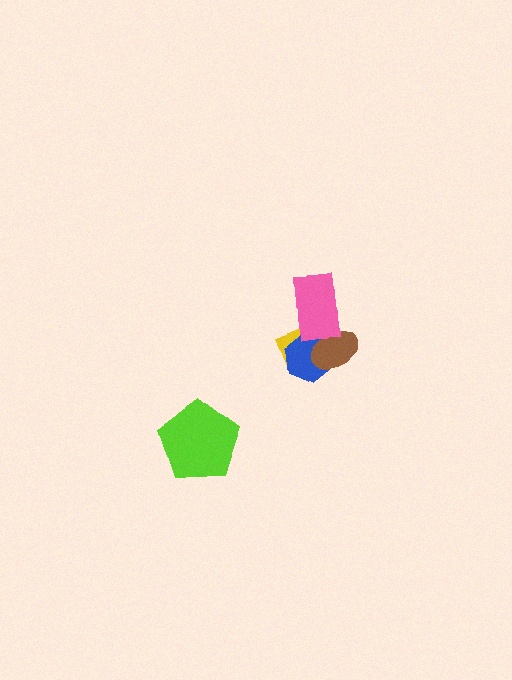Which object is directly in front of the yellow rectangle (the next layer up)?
The blue hexagon is directly in front of the yellow rectangle.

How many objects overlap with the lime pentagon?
0 objects overlap with the lime pentagon.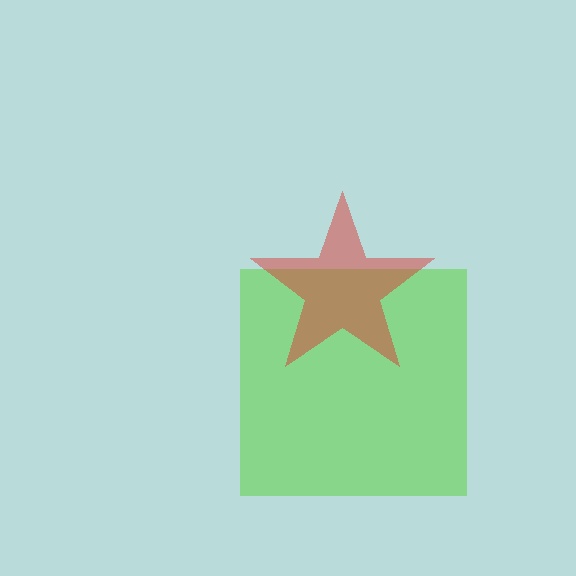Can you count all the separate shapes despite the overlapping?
Yes, there are 2 separate shapes.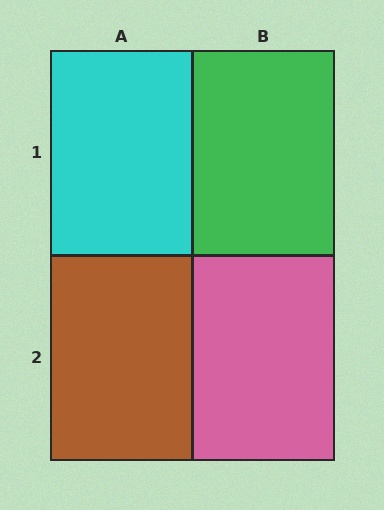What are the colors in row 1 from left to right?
Cyan, green.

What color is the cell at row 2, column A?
Brown.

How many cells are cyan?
1 cell is cyan.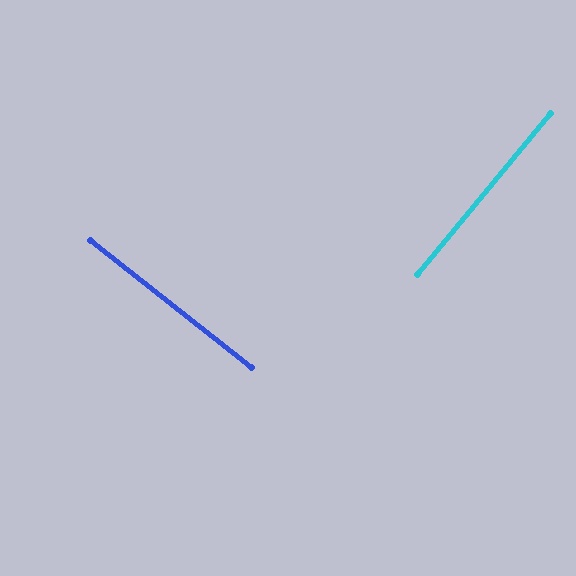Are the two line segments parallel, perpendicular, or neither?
Perpendicular — they meet at approximately 89°.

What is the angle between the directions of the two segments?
Approximately 89 degrees.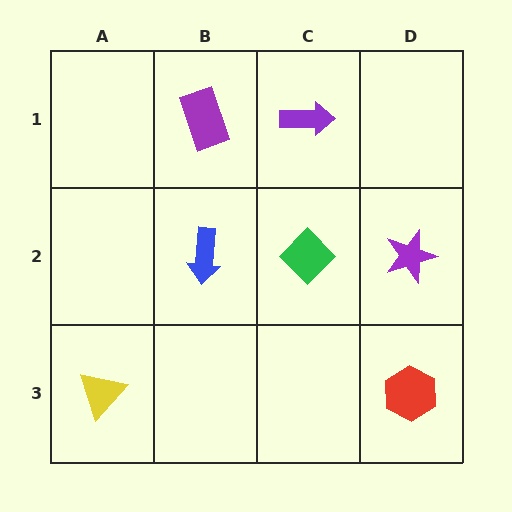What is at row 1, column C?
A purple arrow.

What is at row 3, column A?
A yellow triangle.